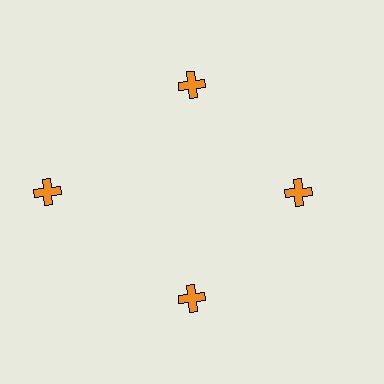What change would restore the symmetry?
The symmetry would be restored by moving it inward, back onto the ring so that all 4 crosses sit at equal angles and equal distance from the center.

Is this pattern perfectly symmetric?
No. The 4 orange crosses are arranged in a ring, but one element near the 9 o'clock position is pushed outward from the center, breaking the 4-fold rotational symmetry.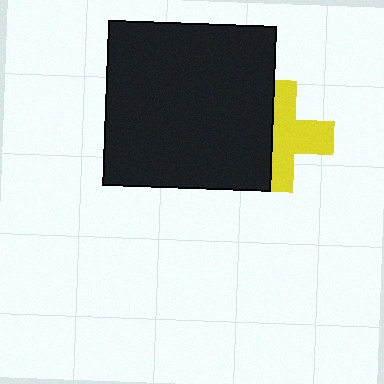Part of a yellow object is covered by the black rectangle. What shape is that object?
It is a cross.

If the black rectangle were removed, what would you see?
You would see the complete yellow cross.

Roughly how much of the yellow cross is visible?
About half of it is visible (roughly 58%).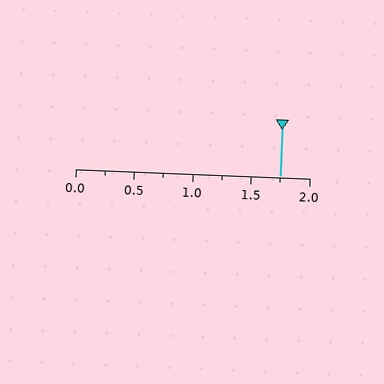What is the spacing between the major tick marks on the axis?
The major ticks are spaced 0.5 apart.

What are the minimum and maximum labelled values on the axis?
The axis runs from 0.0 to 2.0.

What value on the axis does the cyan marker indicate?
The marker indicates approximately 1.75.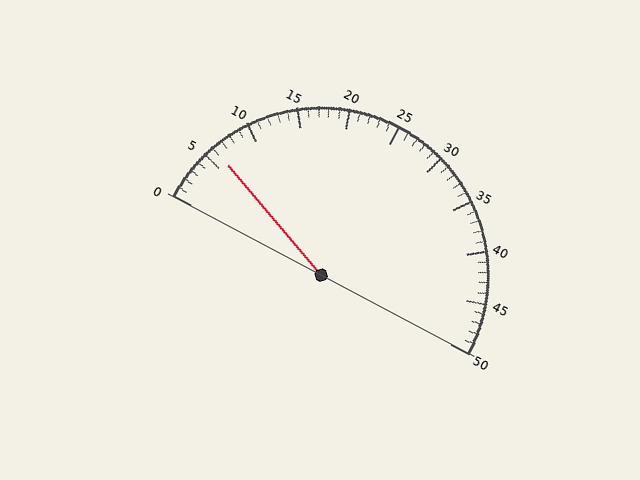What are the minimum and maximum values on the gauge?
The gauge ranges from 0 to 50.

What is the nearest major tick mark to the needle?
The nearest major tick mark is 5.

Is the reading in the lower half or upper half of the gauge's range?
The reading is in the lower half of the range (0 to 50).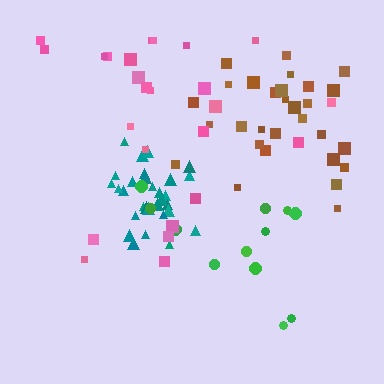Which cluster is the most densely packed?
Teal.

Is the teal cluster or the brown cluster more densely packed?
Teal.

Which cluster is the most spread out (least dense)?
Green.